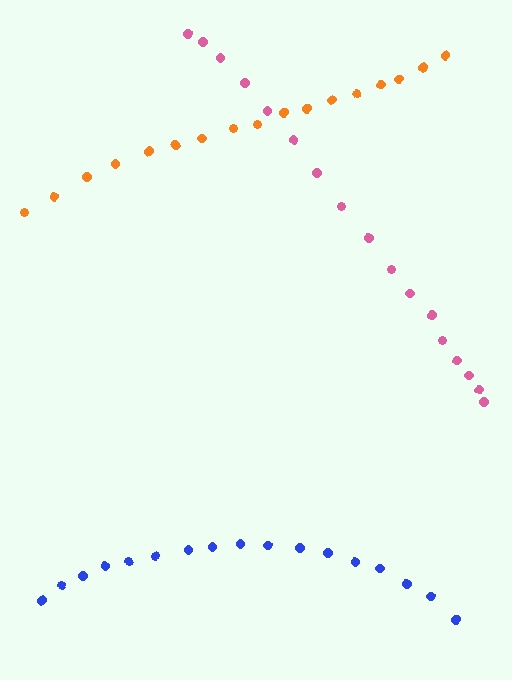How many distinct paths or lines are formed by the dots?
There are 3 distinct paths.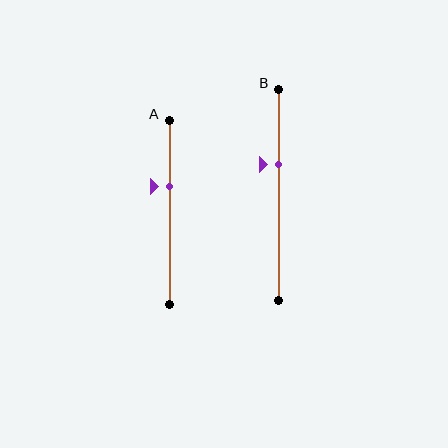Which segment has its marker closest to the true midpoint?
Segment A has its marker closest to the true midpoint.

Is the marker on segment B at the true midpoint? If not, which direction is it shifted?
No, the marker on segment B is shifted upward by about 15% of the segment length.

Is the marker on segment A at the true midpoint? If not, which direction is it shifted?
No, the marker on segment A is shifted upward by about 14% of the segment length.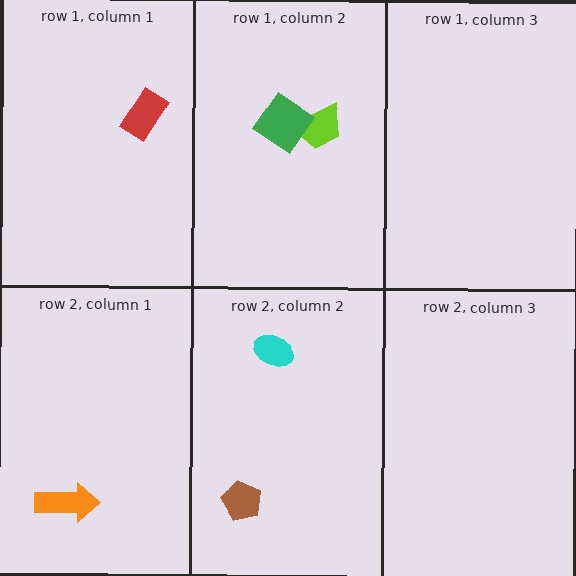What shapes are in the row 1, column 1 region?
The red rectangle.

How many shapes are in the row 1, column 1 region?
1.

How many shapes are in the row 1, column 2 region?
2.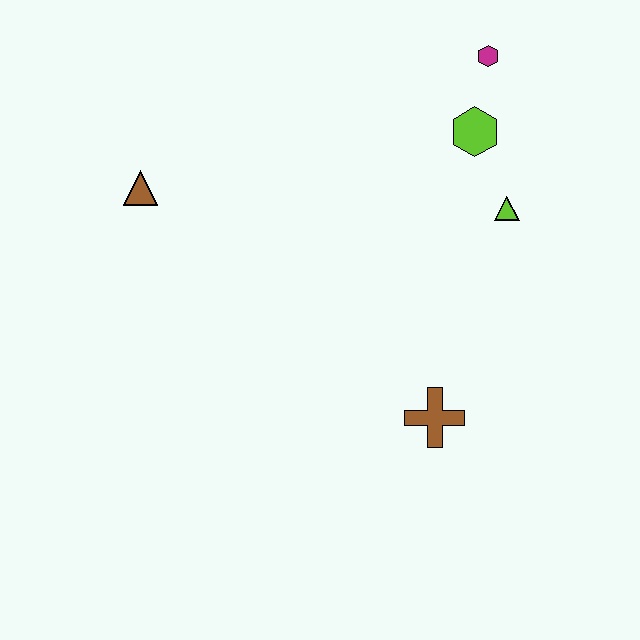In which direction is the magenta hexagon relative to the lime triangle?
The magenta hexagon is above the lime triangle.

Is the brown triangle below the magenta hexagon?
Yes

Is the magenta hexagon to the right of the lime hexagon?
Yes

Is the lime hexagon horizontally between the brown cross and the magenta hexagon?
Yes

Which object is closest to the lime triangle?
The lime hexagon is closest to the lime triangle.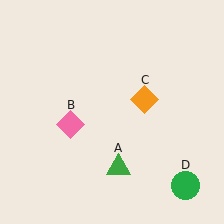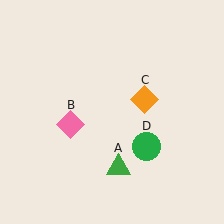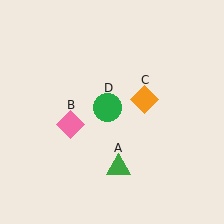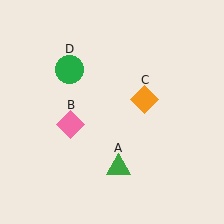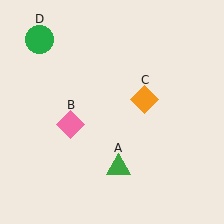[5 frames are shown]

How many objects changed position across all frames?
1 object changed position: green circle (object D).